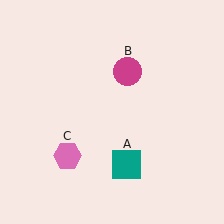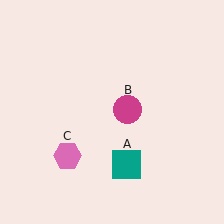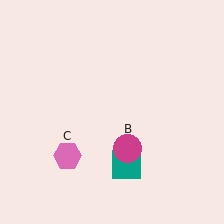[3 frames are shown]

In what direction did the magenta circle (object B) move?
The magenta circle (object B) moved down.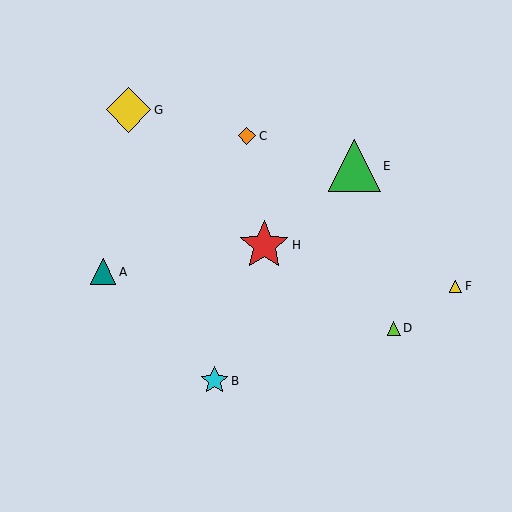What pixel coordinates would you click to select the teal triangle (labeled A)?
Click at (103, 272) to select the teal triangle A.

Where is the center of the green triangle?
The center of the green triangle is at (354, 166).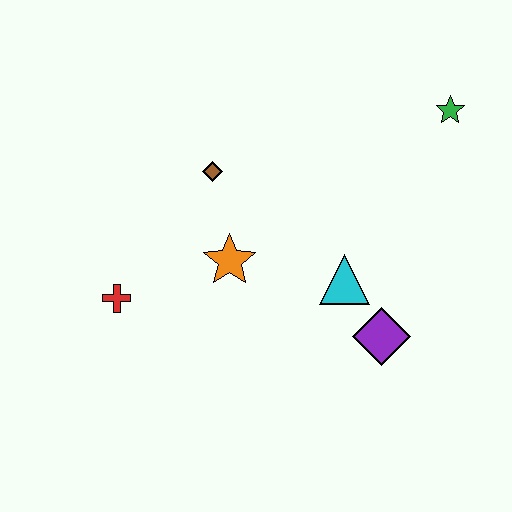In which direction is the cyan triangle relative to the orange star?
The cyan triangle is to the right of the orange star.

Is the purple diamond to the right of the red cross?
Yes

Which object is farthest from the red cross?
The green star is farthest from the red cross.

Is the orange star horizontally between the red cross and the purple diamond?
Yes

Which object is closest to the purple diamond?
The cyan triangle is closest to the purple diamond.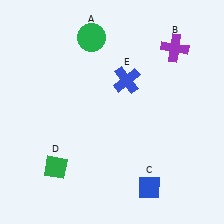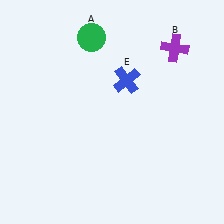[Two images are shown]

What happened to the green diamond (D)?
The green diamond (D) was removed in Image 2. It was in the bottom-left area of Image 1.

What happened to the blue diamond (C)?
The blue diamond (C) was removed in Image 2. It was in the bottom-right area of Image 1.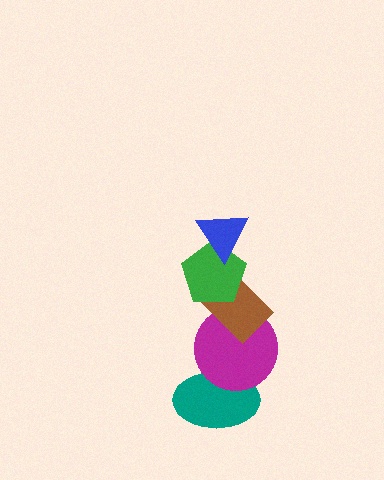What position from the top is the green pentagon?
The green pentagon is 2nd from the top.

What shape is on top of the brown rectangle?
The green pentagon is on top of the brown rectangle.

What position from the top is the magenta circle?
The magenta circle is 4th from the top.